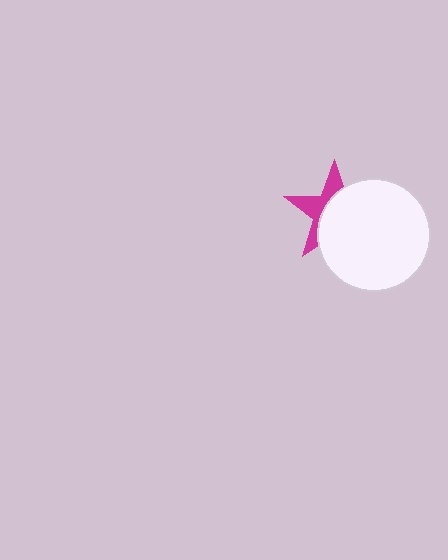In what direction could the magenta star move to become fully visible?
The magenta star could move toward the upper-left. That would shift it out from behind the white circle entirely.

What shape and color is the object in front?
The object in front is a white circle.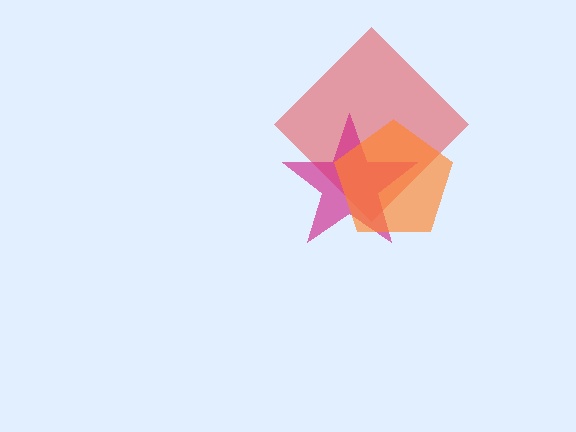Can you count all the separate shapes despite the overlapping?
Yes, there are 3 separate shapes.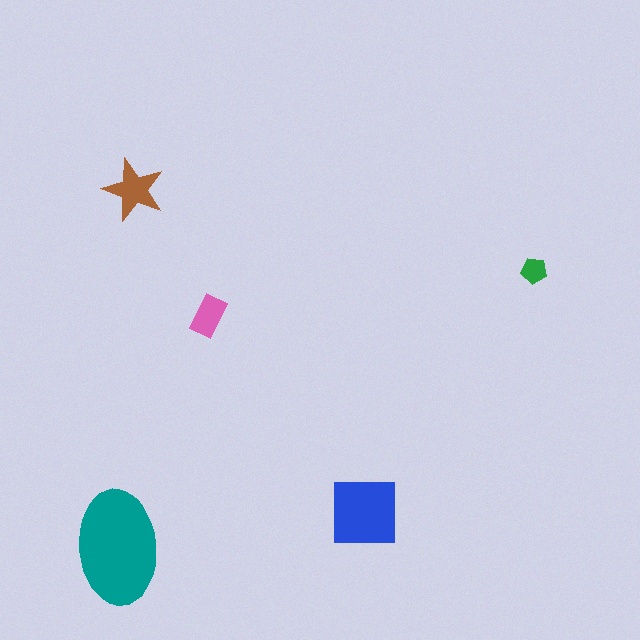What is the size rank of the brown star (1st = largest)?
3rd.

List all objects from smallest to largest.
The green pentagon, the pink rectangle, the brown star, the blue square, the teal ellipse.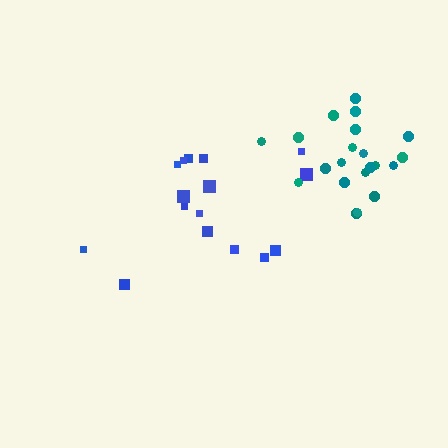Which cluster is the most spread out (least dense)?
Blue.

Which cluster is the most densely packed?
Teal.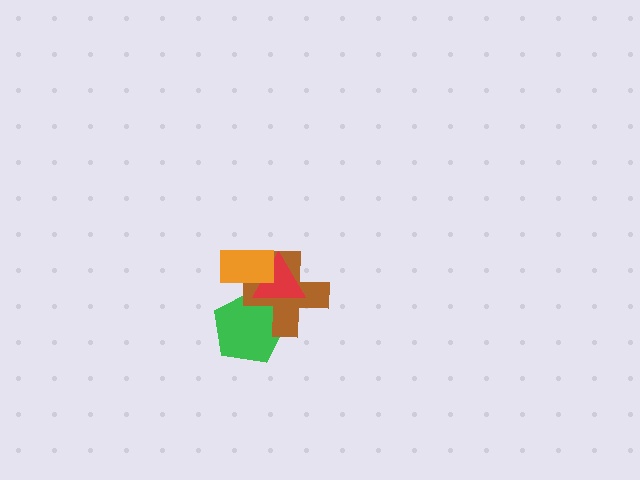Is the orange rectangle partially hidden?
No, no other shape covers it.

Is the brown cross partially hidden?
Yes, it is partially covered by another shape.